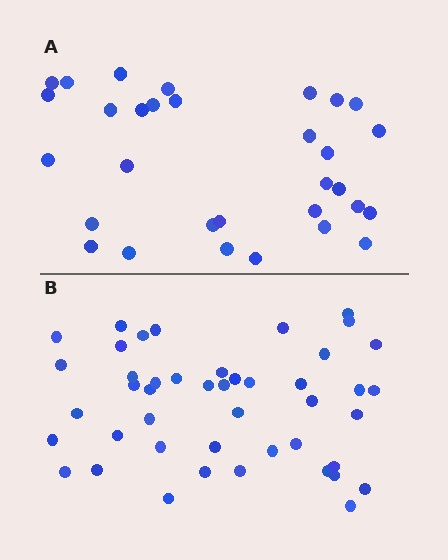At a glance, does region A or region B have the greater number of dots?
Region B (the bottom region) has more dots.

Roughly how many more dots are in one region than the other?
Region B has approximately 15 more dots than region A.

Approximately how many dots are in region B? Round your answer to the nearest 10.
About 40 dots. (The exact count is 45, which rounds to 40.)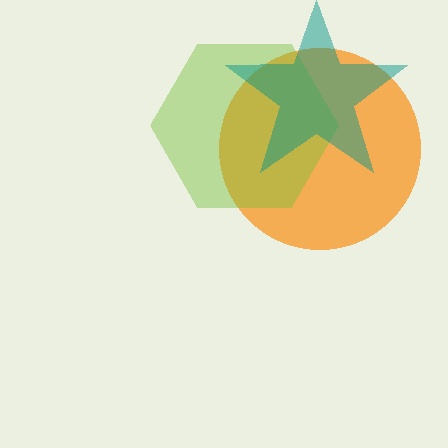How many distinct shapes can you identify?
There are 3 distinct shapes: an orange circle, a lime hexagon, a teal star.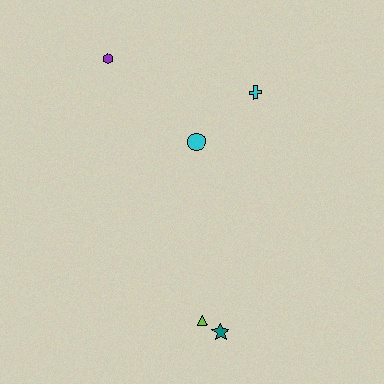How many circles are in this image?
There is 1 circle.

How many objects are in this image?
There are 5 objects.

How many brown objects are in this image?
There are no brown objects.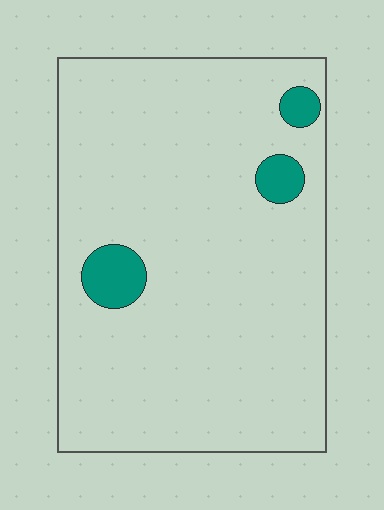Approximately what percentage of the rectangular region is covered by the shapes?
Approximately 5%.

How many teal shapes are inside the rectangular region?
3.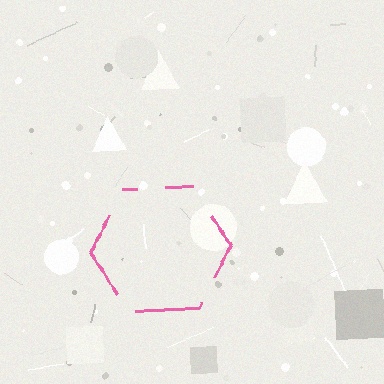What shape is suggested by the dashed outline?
The dashed outline suggests a hexagon.